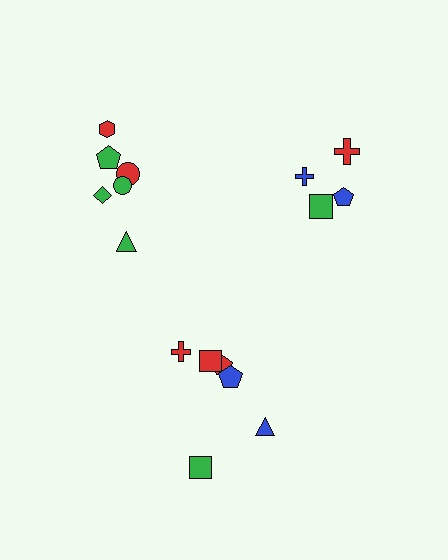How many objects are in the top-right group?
There are 4 objects.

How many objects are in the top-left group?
There are 6 objects.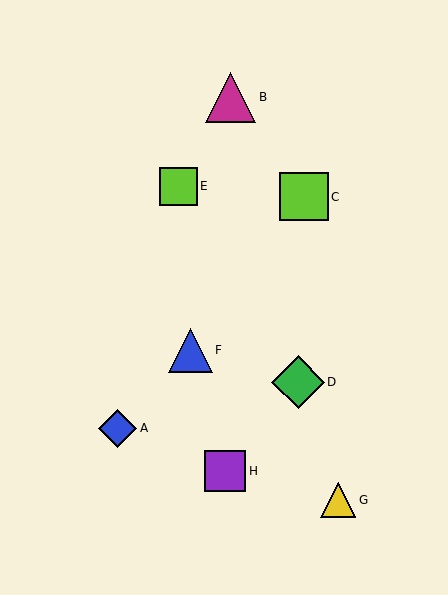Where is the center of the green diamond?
The center of the green diamond is at (298, 382).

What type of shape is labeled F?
Shape F is a blue triangle.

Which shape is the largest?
The green diamond (labeled D) is the largest.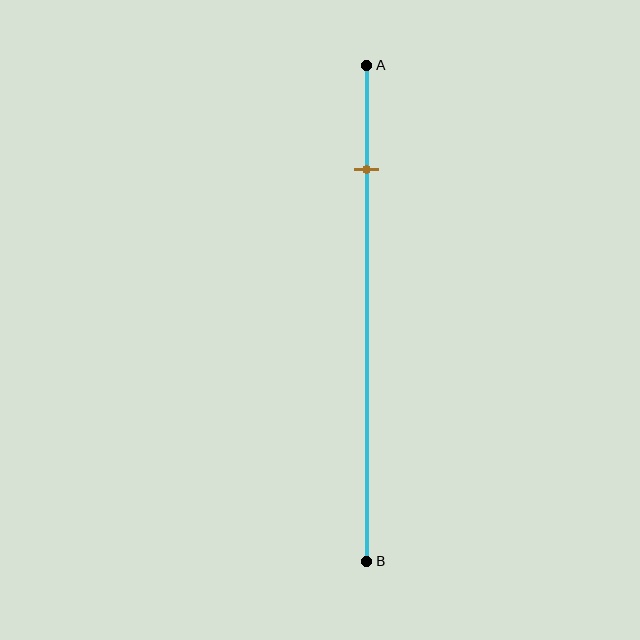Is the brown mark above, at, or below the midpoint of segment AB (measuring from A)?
The brown mark is above the midpoint of segment AB.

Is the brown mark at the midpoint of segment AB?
No, the mark is at about 20% from A, not at the 50% midpoint.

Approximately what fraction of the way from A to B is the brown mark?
The brown mark is approximately 20% of the way from A to B.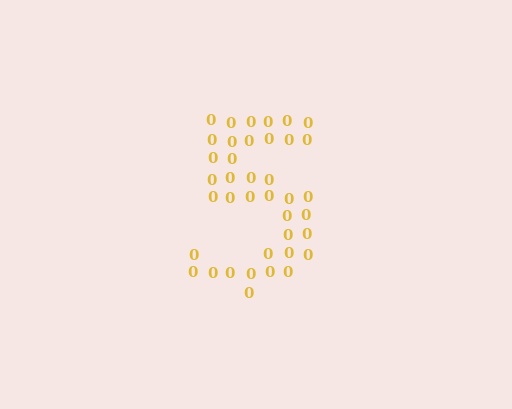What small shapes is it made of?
It is made of small digit 0's.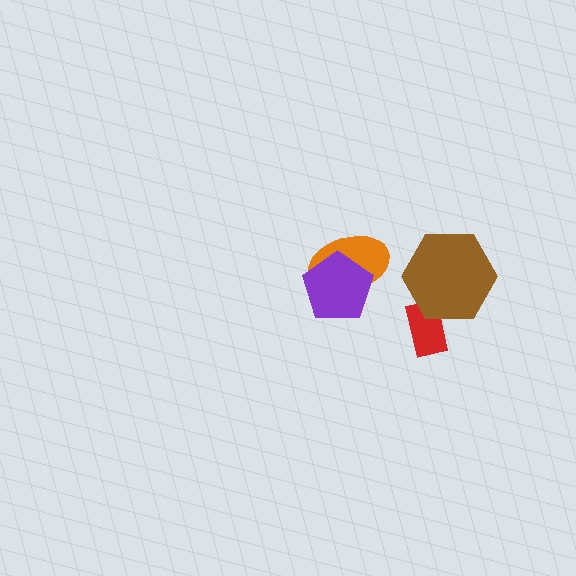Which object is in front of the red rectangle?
The brown hexagon is in front of the red rectangle.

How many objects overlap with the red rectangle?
1 object overlaps with the red rectangle.